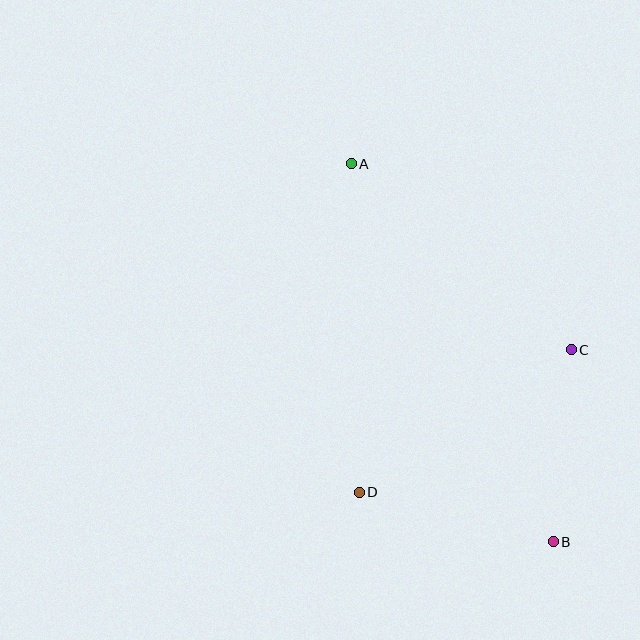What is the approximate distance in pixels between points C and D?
The distance between C and D is approximately 255 pixels.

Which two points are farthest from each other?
Points A and B are farthest from each other.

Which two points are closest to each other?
Points B and C are closest to each other.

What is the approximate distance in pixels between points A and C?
The distance between A and C is approximately 288 pixels.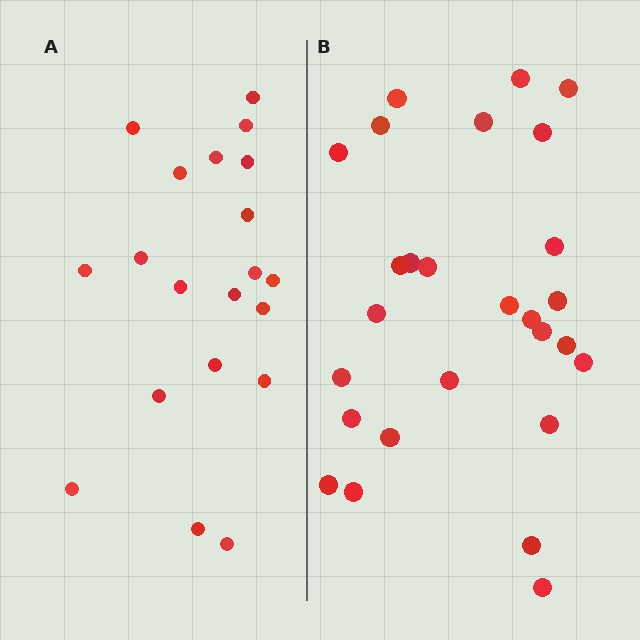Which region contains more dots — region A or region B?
Region B (the right region) has more dots.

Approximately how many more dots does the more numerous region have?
Region B has roughly 8 or so more dots than region A.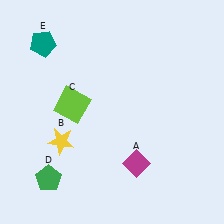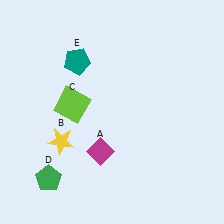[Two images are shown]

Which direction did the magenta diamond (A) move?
The magenta diamond (A) moved left.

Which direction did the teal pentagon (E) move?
The teal pentagon (E) moved right.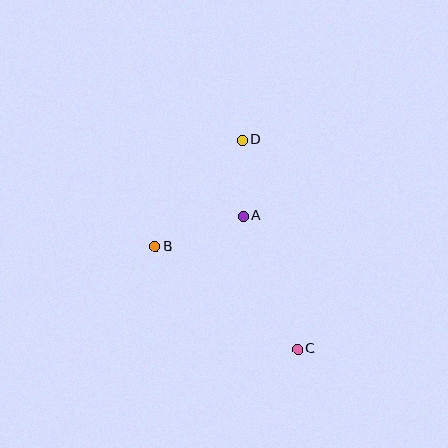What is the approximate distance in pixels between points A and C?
The distance between A and C is approximately 144 pixels.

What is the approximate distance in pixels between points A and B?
The distance between A and B is approximately 93 pixels.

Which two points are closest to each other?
Points A and D are closest to each other.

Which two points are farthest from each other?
Points C and D are farthest from each other.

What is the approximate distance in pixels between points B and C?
The distance between B and C is approximately 175 pixels.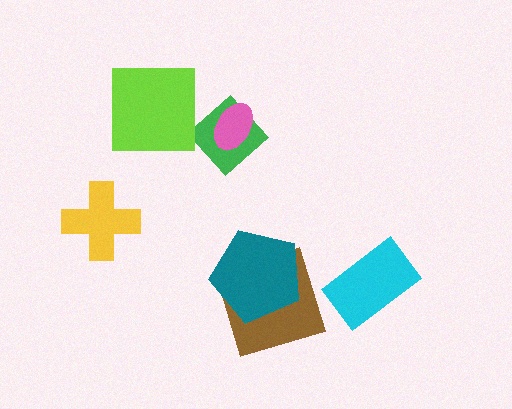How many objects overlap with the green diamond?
1 object overlaps with the green diamond.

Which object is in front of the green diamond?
The pink ellipse is in front of the green diamond.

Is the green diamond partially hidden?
Yes, it is partially covered by another shape.